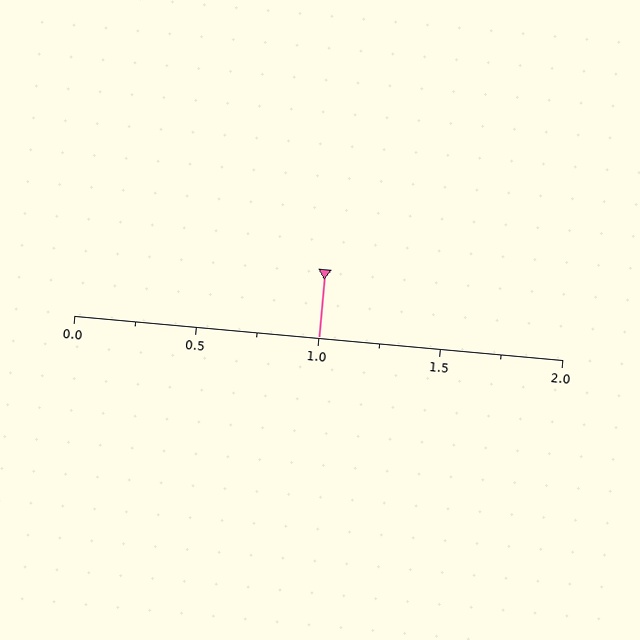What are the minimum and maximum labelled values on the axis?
The axis runs from 0.0 to 2.0.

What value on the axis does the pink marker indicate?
The marker indicates approximately 1.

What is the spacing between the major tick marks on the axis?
The major ticks are spaced 0.5 apart.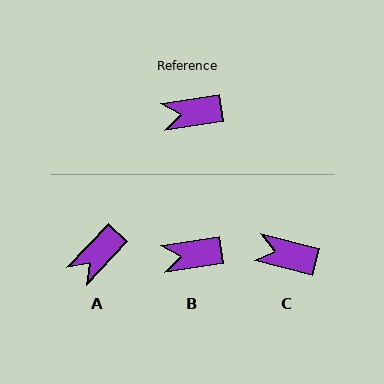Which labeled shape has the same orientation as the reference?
B.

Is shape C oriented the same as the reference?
No, it is off by about 23 degrees.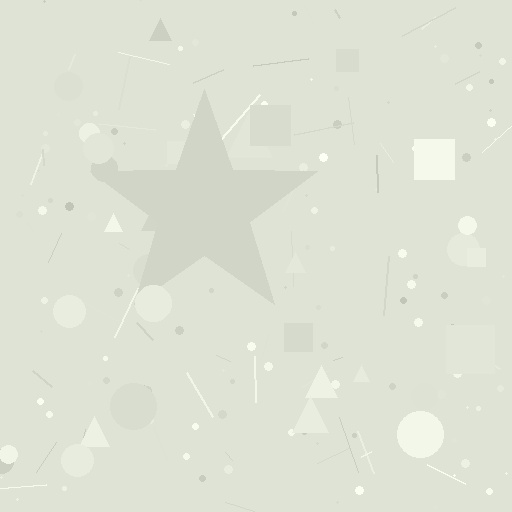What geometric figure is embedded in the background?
A star is embedded in the background.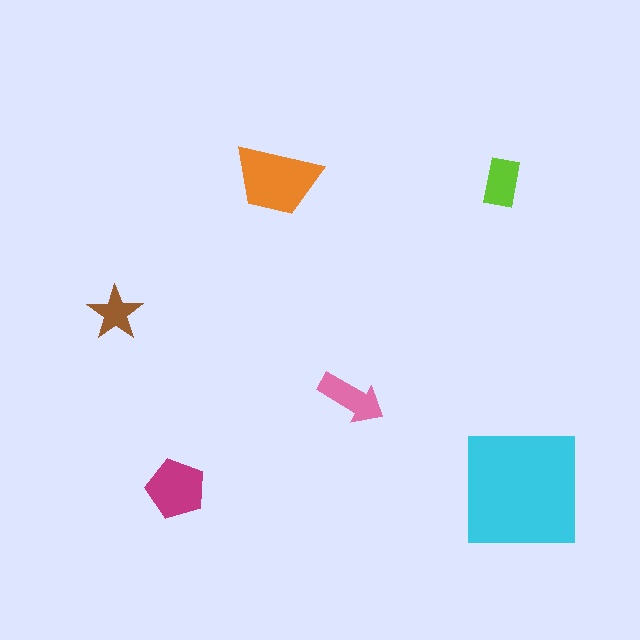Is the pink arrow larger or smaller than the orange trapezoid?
Smaller.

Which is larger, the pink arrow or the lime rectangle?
The pink arrow.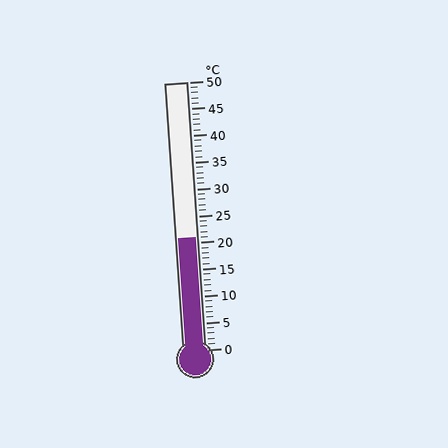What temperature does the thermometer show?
The thermometer shows approximately 21°C.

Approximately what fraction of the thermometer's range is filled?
The thermometer is filled to approximately 40% of its range.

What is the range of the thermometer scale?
The thermometer scale ranges from 0°C to 50°C.